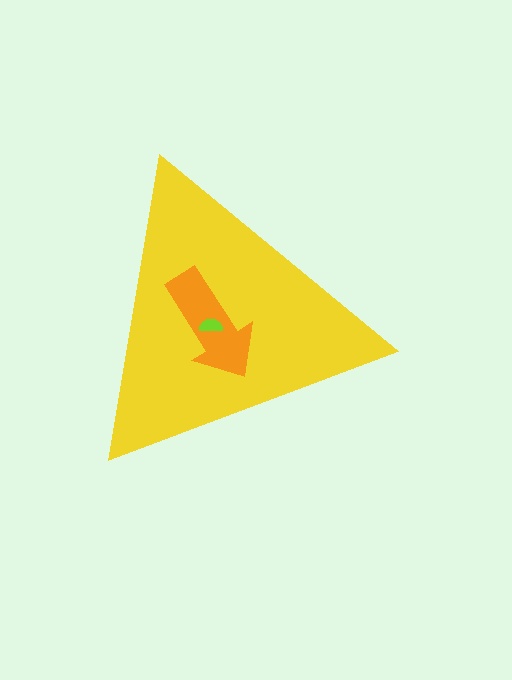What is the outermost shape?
The yellow triangle.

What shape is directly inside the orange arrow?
The lime semicircle.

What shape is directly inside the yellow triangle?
The orange arrow.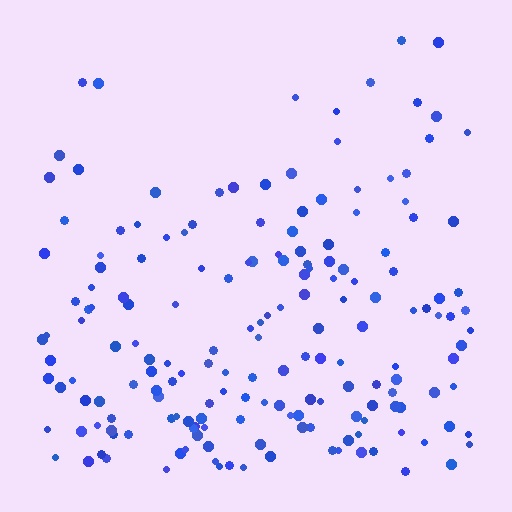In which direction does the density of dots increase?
From top to bottom, with the bottom side densest.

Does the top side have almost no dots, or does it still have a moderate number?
Still a moderate number, just noticeably fewer than the bottom.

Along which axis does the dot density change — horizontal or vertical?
Vertical.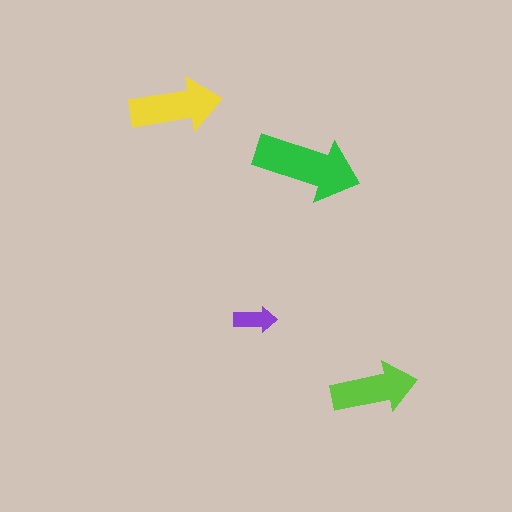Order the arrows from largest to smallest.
the green one, the yellow one, the lime one, the purple one.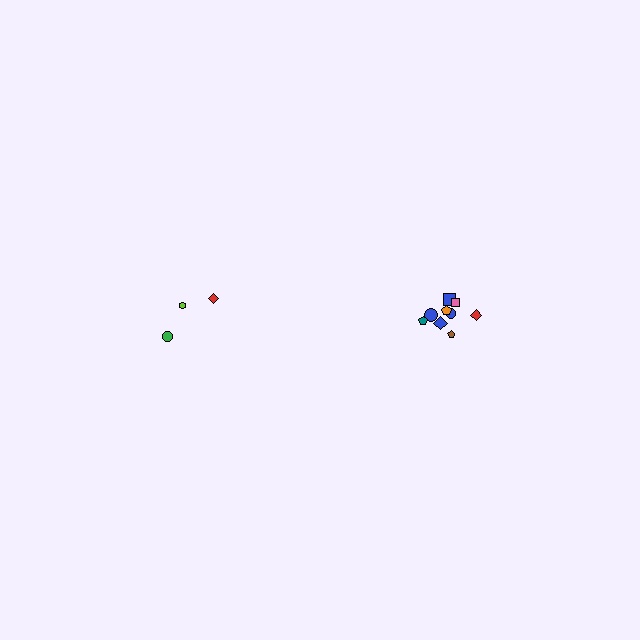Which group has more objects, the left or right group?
The right group.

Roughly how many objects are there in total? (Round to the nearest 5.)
Roughly 15 objects in total.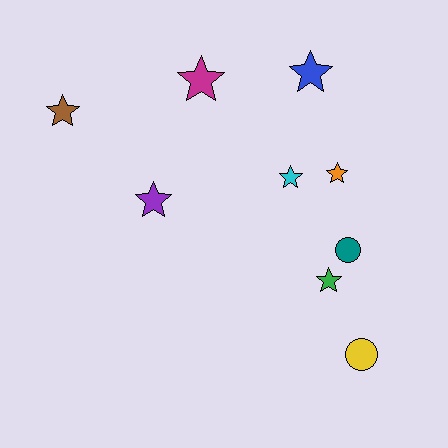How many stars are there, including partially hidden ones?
There are 7 stars.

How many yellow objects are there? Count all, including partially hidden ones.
There is 1 yellow object.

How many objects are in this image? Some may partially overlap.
There are 9 objects.